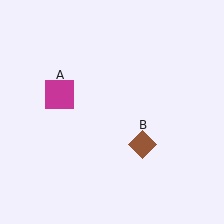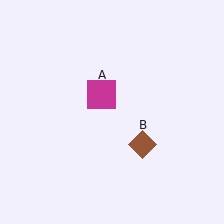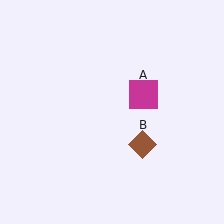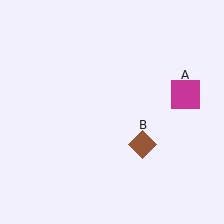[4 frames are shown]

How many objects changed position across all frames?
1 object changed position: magenta square (object A).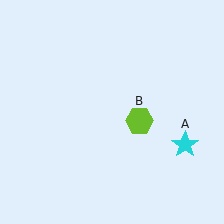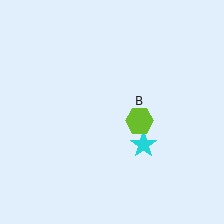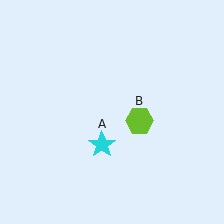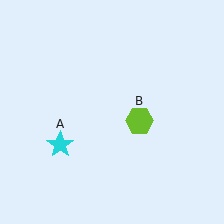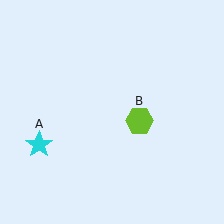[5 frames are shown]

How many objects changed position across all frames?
1 object changed position: cyan star (object A).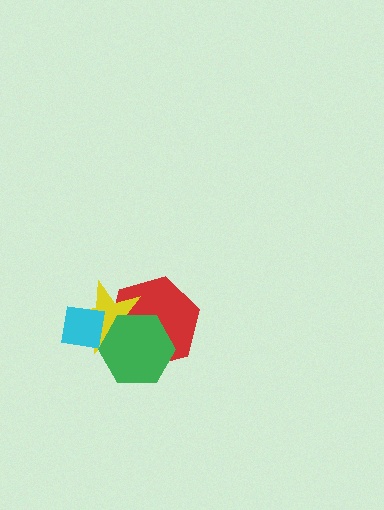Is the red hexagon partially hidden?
Yes, it is partially covered by another shape.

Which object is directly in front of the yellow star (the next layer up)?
The green hexagon is directly in front of the yellow star.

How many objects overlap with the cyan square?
2 objects overlap with the cyan square.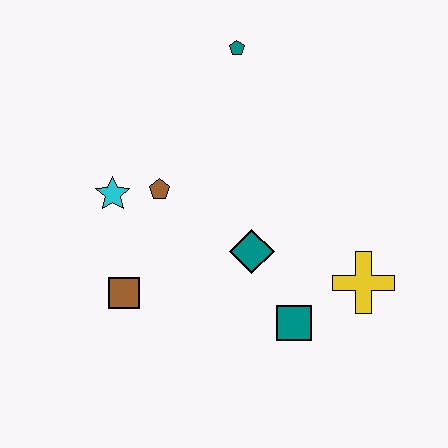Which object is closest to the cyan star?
The brown pentagon is closest to the cyan star.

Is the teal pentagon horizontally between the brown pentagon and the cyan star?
No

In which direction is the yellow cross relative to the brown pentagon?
The yellow cross is to the right of the brown pentagon.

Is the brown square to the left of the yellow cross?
Yes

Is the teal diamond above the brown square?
Yes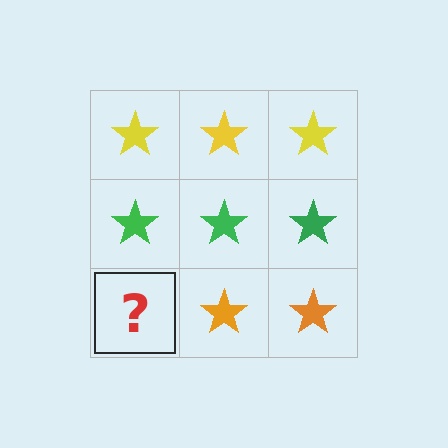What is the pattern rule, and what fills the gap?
The rule is that each row has a consistent color. The gap should be filled with an orange star.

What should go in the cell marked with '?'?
The missing cell should contain an orange star.